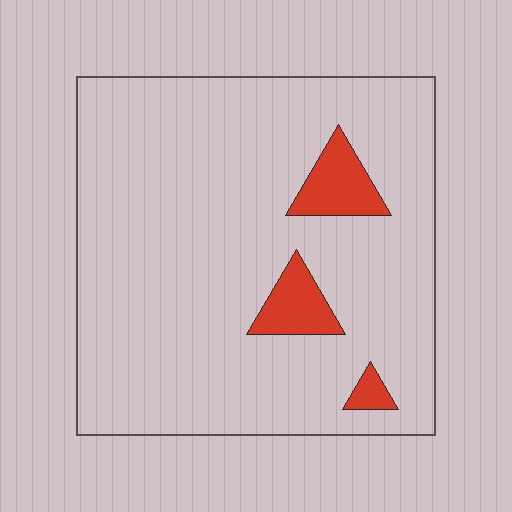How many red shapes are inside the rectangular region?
3.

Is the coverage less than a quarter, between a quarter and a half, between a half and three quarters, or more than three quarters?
Less than a quarter.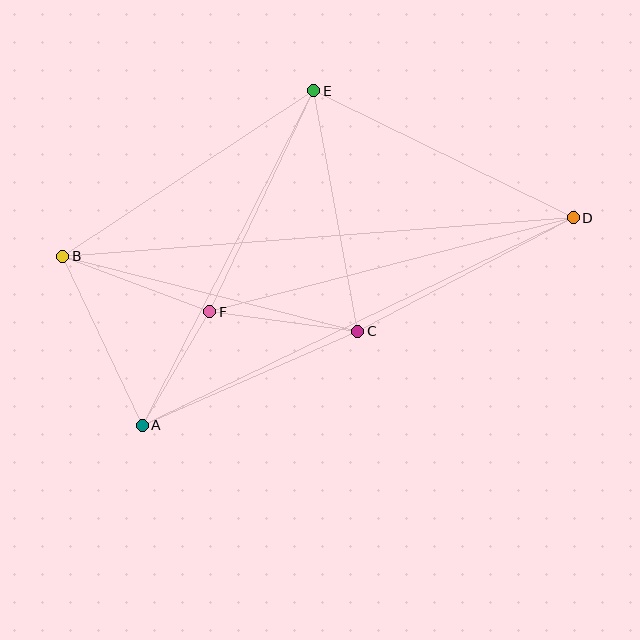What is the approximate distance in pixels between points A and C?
The distance between A and C is approximately 235 pixels.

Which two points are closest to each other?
Points A and F are closest to each other.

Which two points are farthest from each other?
Points B and D are farthest from each other.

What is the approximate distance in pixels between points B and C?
The distance between B and C is approximately 304 pixels.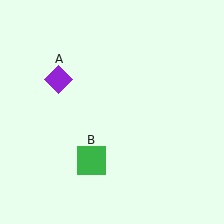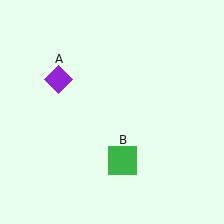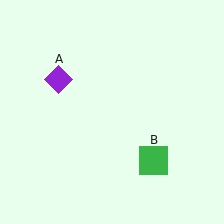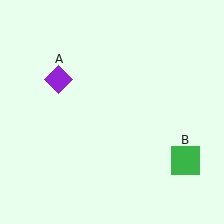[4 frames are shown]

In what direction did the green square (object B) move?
The green square (object B) moved right.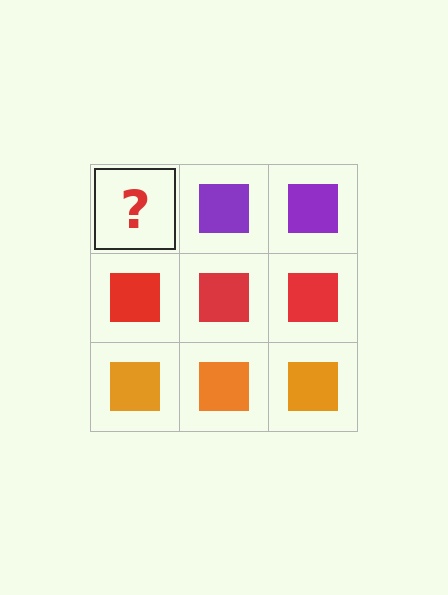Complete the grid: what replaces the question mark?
The question mark should be replaced with a purple square.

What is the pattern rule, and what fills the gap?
The rule is that each row has a consistent color. The gap should be filled with a purple square.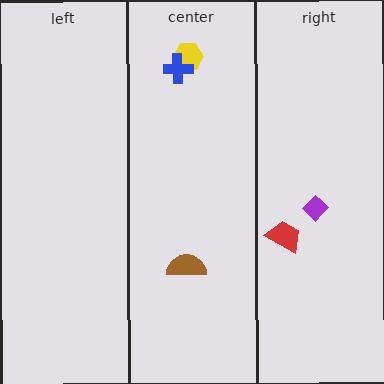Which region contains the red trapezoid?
The right region.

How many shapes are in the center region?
3.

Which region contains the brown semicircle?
The center region.